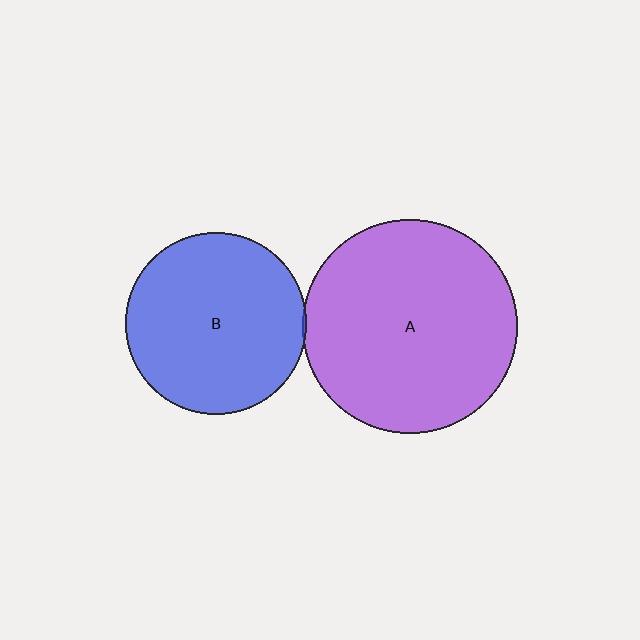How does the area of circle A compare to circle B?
Approximately 1.4 times.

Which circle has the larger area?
Circle A (purple).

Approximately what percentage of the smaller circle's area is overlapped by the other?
Approximately 5%.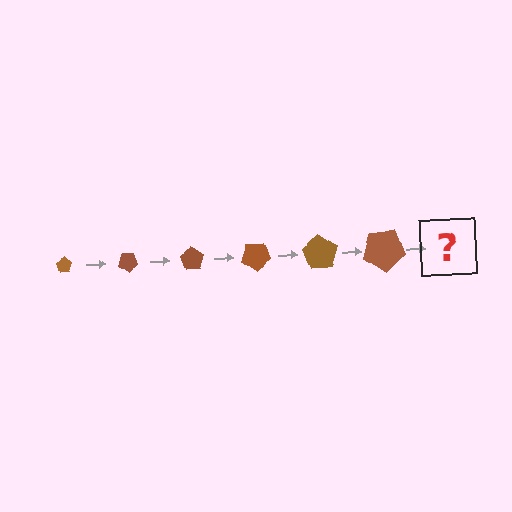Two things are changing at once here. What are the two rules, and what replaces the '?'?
The two rules are that the pentagon grows larger each step and it rotates 35 degrees each step. The '?' should be a pentagon, larger than the previous one and rotated 210 degrees from the start.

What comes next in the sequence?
The next element should be a pentagon, larger than the previous one and rotated 210 degrees from the start.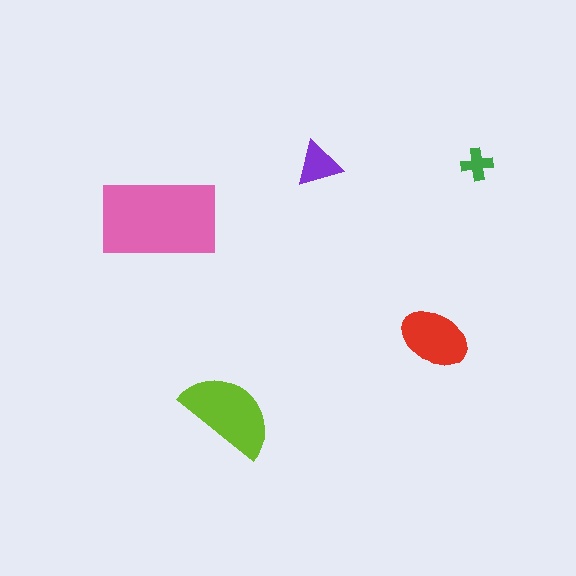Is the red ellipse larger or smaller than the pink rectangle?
Smaller.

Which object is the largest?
The pink rectangle.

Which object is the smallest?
The green cross.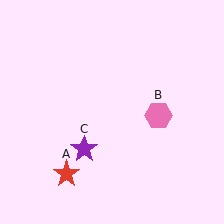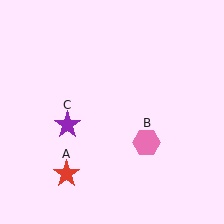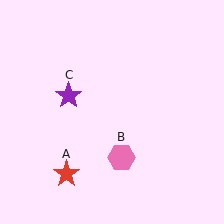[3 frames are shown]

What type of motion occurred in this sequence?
The pink hexagon (object B), purple star (object C) rotated clockwise around the center of the scene.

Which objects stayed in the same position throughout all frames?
Red star (object A) remained stationary.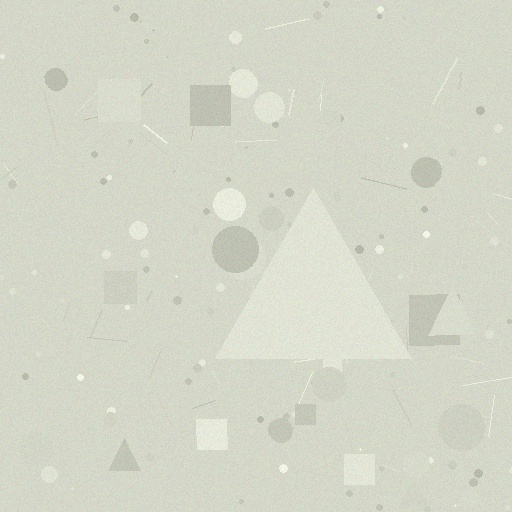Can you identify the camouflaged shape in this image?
The camouflaged shape is a triangle.